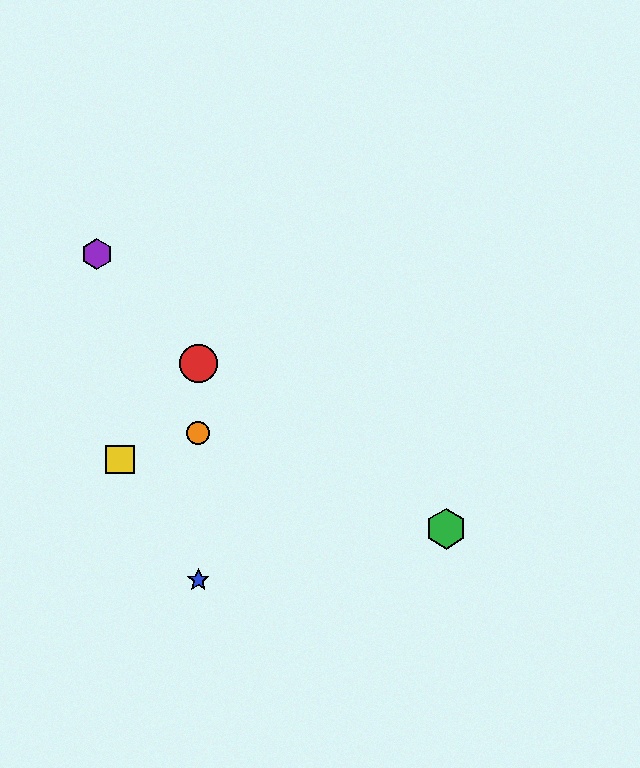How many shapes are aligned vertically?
3 shapes (the red circle, the blue star, the orange circle) are aligned vertically.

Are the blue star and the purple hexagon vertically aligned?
No, the blue star is at x≈198 and the purple hexagon is at x≈97.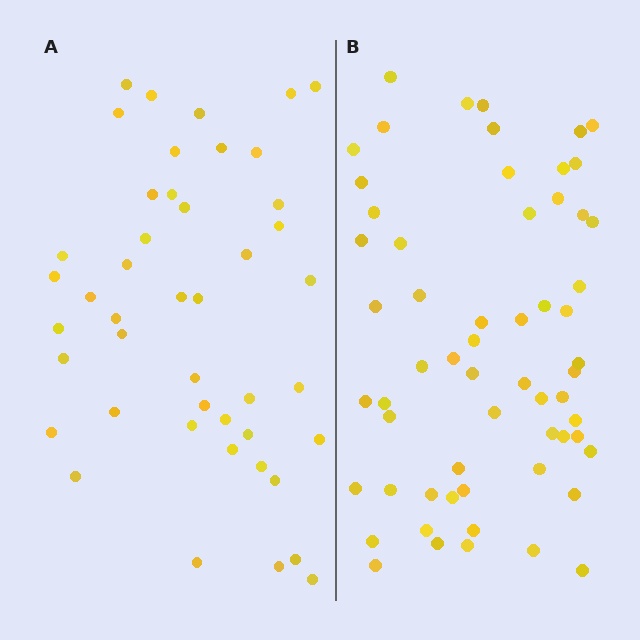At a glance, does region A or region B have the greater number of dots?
Region B (the right region) has more dots.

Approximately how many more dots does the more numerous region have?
Region B has approximately 15 more dots than region A.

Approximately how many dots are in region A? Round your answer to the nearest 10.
About 40 dots. (The exact count is 45, which rounds to 40.)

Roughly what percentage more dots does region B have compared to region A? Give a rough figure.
About 35% more.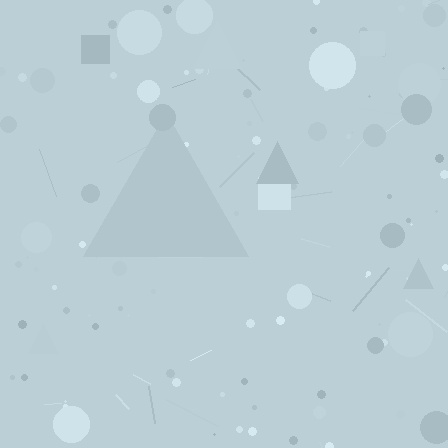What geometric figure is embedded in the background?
A triangle is embedded in the background.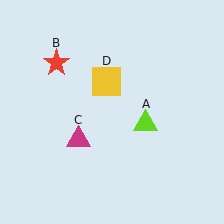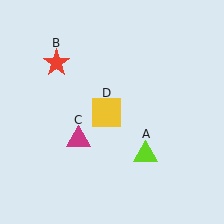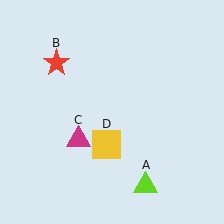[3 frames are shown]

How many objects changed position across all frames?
2 objects changed position: lime triangle (object A), yellow square (object D).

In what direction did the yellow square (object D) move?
The yellow square (object D) moved down.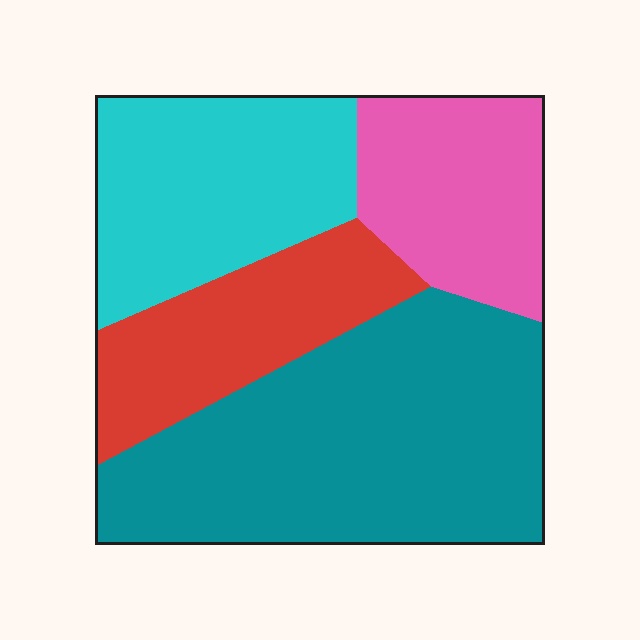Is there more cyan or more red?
Cyan.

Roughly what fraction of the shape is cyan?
Cyan covers about 25% of the shape.